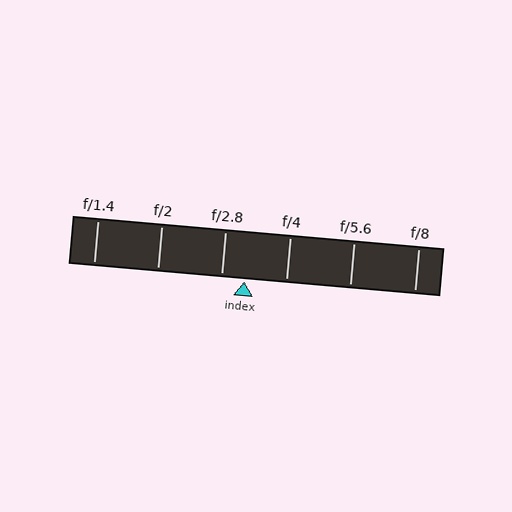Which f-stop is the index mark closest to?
The index mark is closest to f/2.8.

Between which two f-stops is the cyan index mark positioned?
The index mark is between f/2.8 and f/4.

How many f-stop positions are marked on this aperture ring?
There are 6 f-stop positions marked.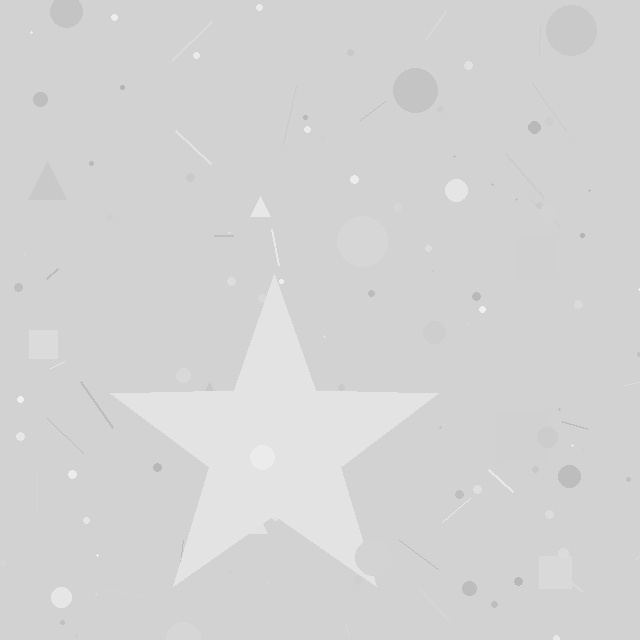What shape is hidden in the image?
A star is hidden in the image.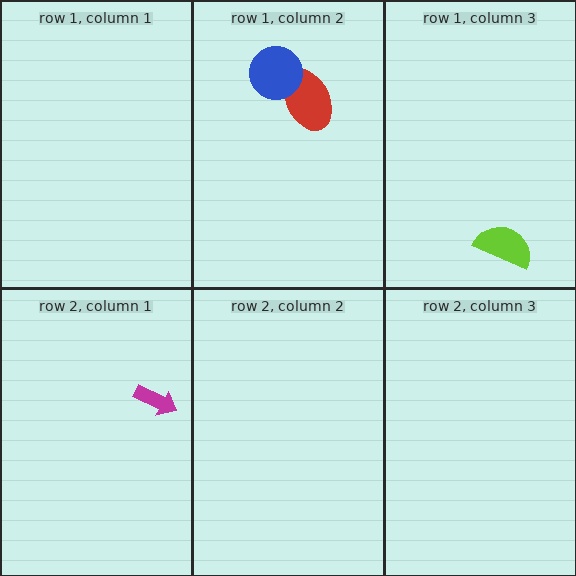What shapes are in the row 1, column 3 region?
The lime semicircle.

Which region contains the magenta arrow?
The row 2, column 1 region.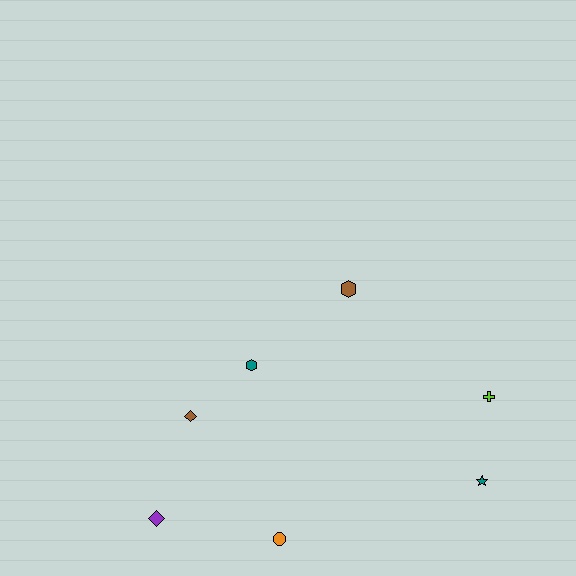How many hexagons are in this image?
There are 2 hexagons.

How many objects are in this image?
There are 7 objects.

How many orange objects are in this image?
There is 1 orange object.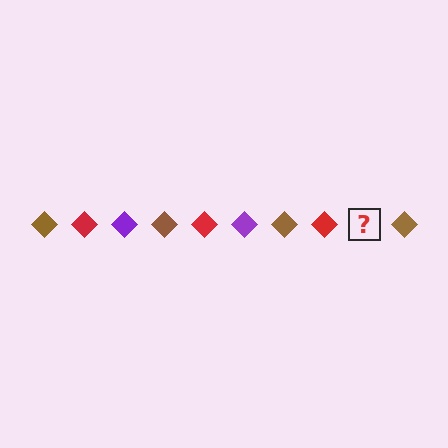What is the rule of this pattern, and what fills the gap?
The rule is that the pattern cycles through brown, red, purple diamonds. The gap should be filled with a purple diamond.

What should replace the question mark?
The question mark should be replaced with a purple diamond.